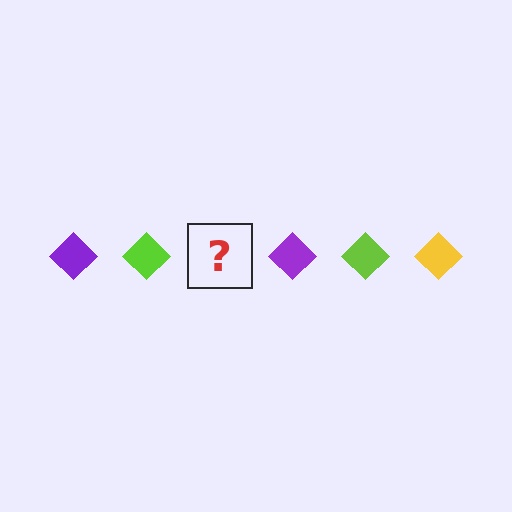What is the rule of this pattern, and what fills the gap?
The rule is that the pattern cycles through purple, lime, yellow diamonds. The gap should be filled with a yellow diamond.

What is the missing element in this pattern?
The missing element is a yellow diamond.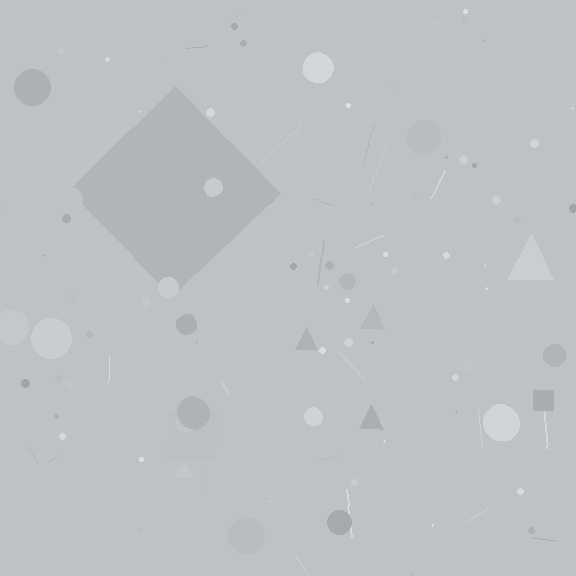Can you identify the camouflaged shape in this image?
The camouflaged shape is a diamond.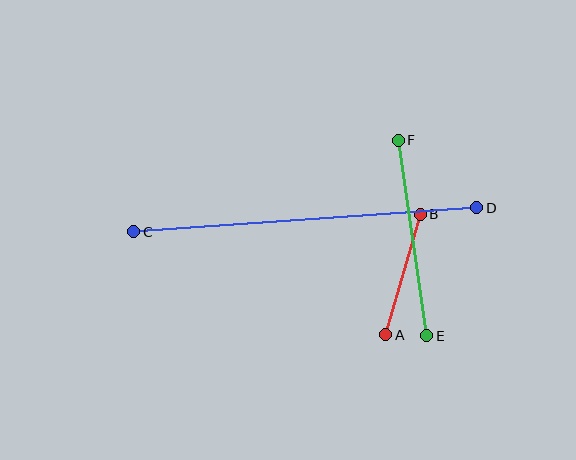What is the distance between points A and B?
The distance is approximately 125 pixels.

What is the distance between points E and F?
The distance is approximately 198 pixels.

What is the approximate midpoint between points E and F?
The midpoint is at approximately (413, 238) pixels.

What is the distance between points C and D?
The distance is approximately 344 pixels.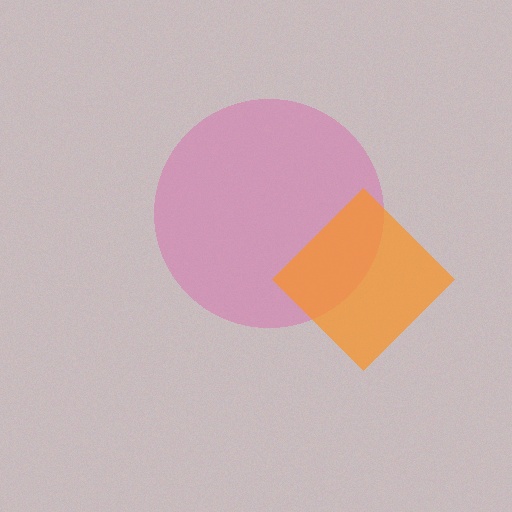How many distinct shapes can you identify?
There are 2 distinct shapes: a pink circle, an orange diamond.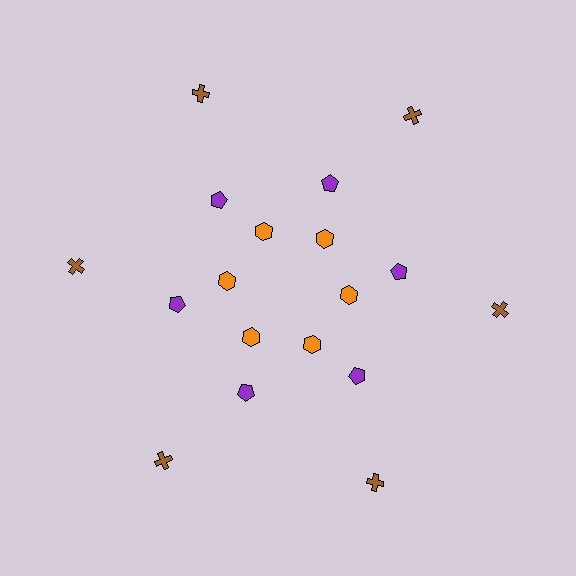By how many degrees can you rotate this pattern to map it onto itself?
The pattern maps onto itself every 60 degrees of rotation.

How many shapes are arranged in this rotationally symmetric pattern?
There are 18 shapes, arranged in 6 groups of 3.